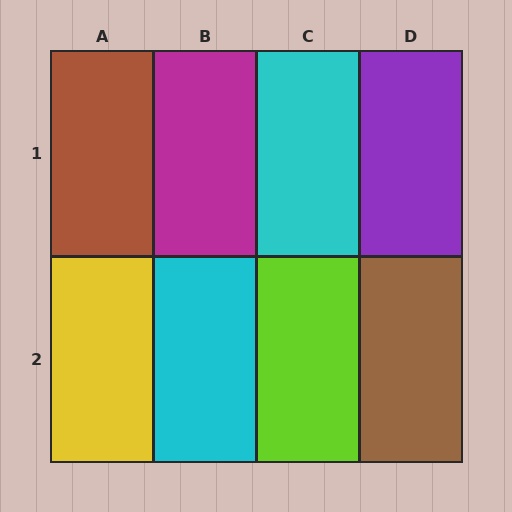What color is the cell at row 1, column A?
Brown.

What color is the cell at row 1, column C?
Cyan.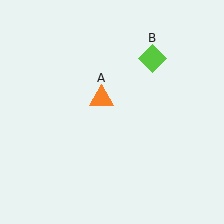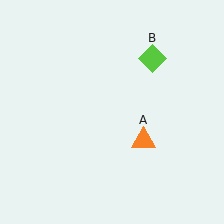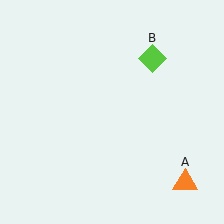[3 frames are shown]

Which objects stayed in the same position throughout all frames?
Lime diamond (object B) remained stationary.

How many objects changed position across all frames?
1 object changed position: orange triangle (object A).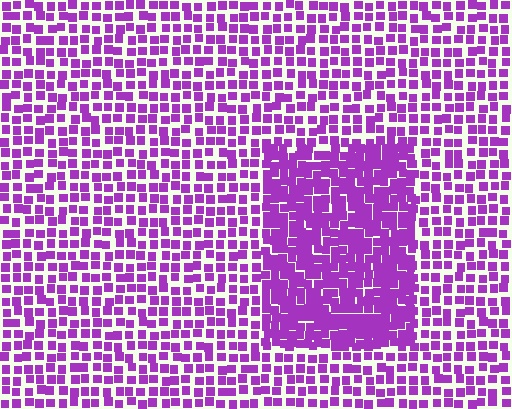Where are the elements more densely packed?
The elements are more densely packed inside the rectangle boundary.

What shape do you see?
I see a rectangle.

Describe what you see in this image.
The image contains small purple elements arranged at two different densities. A rectangle-shaped region is visible where the elements are more densely packed than the surrounding area.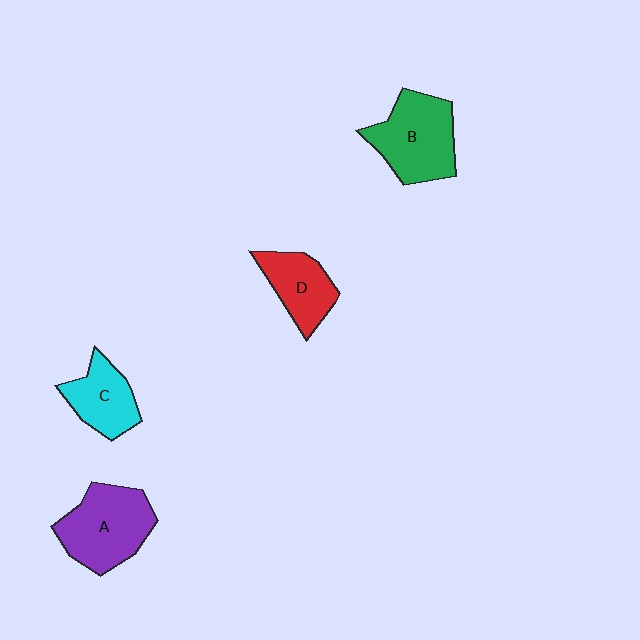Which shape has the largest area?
Shape A (purple).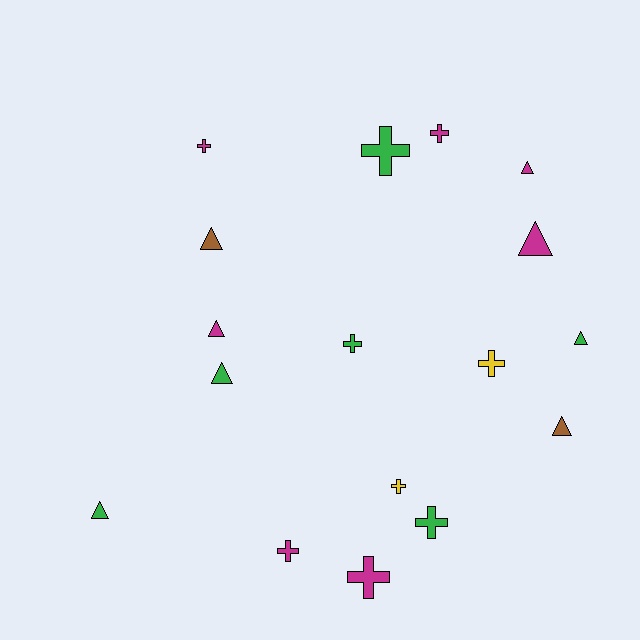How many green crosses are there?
There are 3 green crosses.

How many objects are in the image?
There are 17 objects.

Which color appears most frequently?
Magenta, with 7 objects.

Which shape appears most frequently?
Cross, with 9 objects.